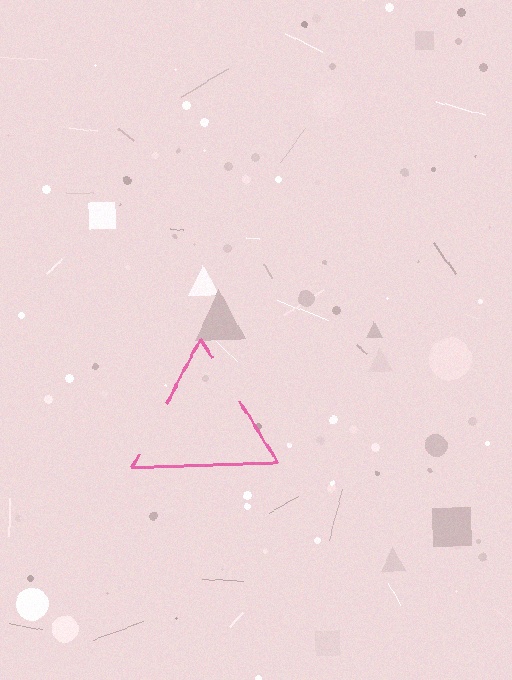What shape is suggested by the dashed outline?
The dashed outline suggests a triangle.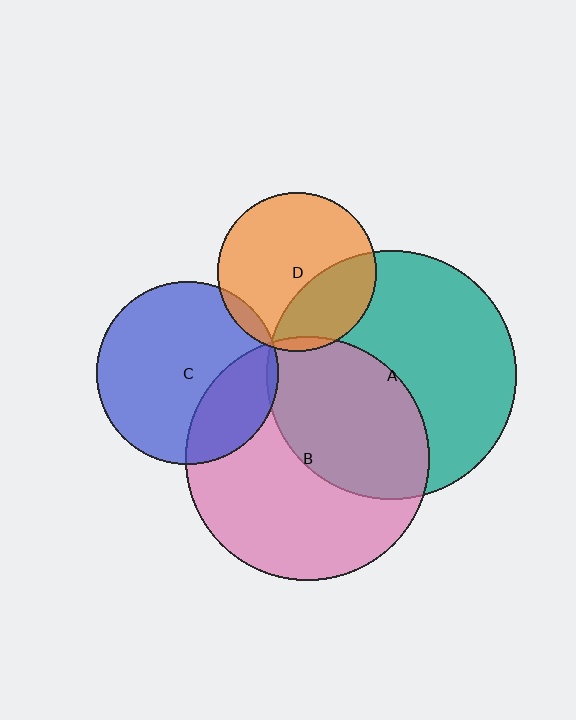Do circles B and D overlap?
Yes.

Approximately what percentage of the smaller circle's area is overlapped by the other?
Approximately 5%.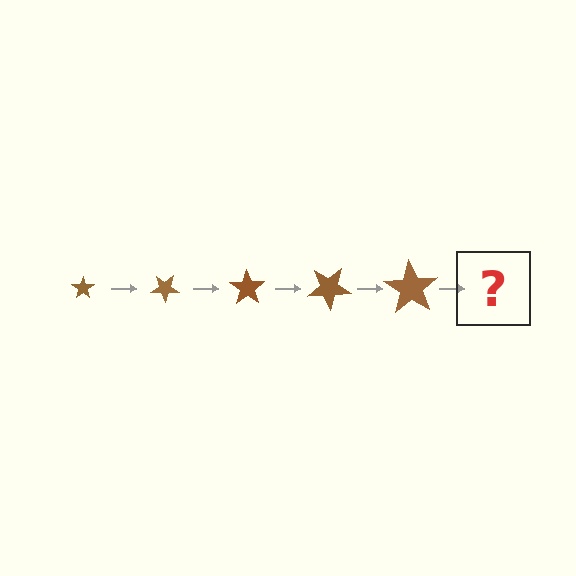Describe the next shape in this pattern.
It should be a star, larger than the previous one and rotated 175 degrees from the start.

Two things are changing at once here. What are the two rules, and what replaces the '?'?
The two rules are that the star grows larger each step and it rotates 35 degrees each step. The '?' should be a star, larger than the previous one and rotated 175 degrees from the start.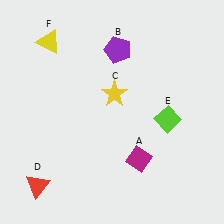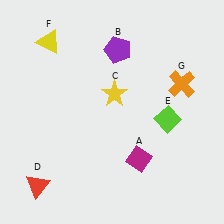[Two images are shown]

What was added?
An orange cross (G) was added in Image 2.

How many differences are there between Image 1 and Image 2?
There is 1 difference between the two images.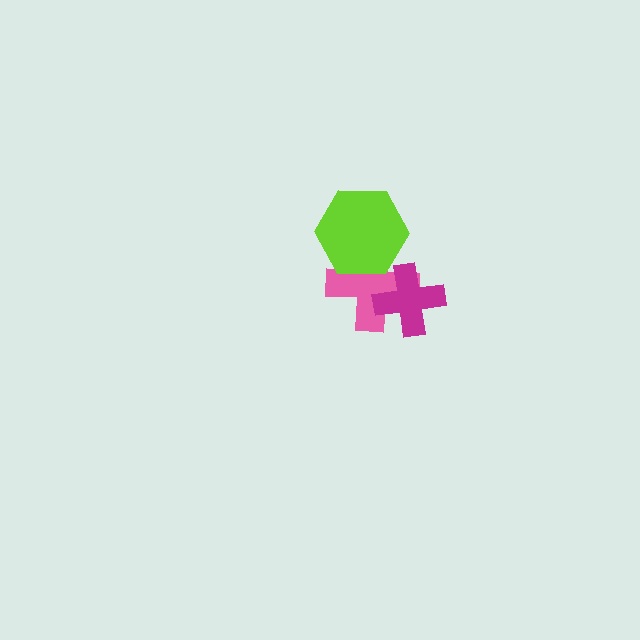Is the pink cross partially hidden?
Yes, it is partially covered by another shape.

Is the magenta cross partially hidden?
No, no other shape covers it.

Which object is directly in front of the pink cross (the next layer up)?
The magenta cross is directly in front of the pink cross.